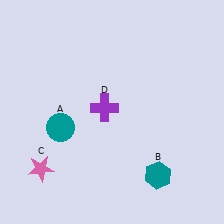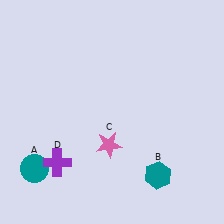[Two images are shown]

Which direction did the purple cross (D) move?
The purple cross (D) moved down.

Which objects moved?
The objects that moved are: the teal circle (A), the pink star (C), the purple cross (D).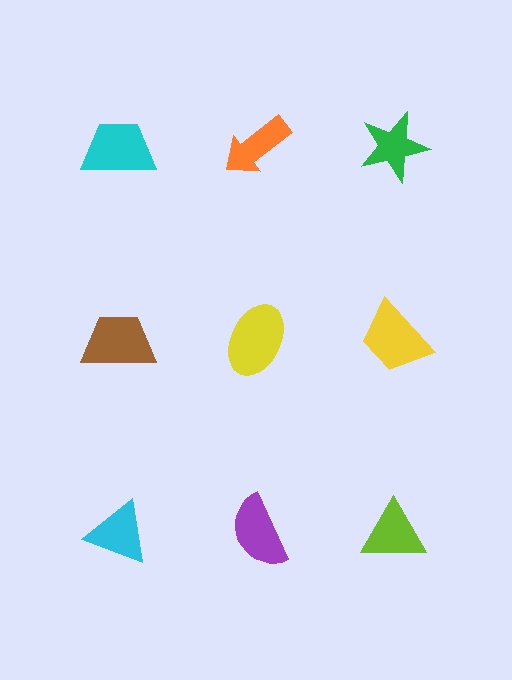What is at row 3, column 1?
A cyan triangle.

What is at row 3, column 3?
A lime triangle.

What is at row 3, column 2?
A purple semicircle.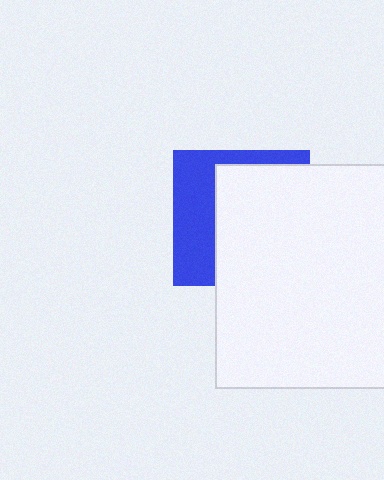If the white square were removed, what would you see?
You would see the complete blue square.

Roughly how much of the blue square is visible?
A small part of it is visible (roughly 38%).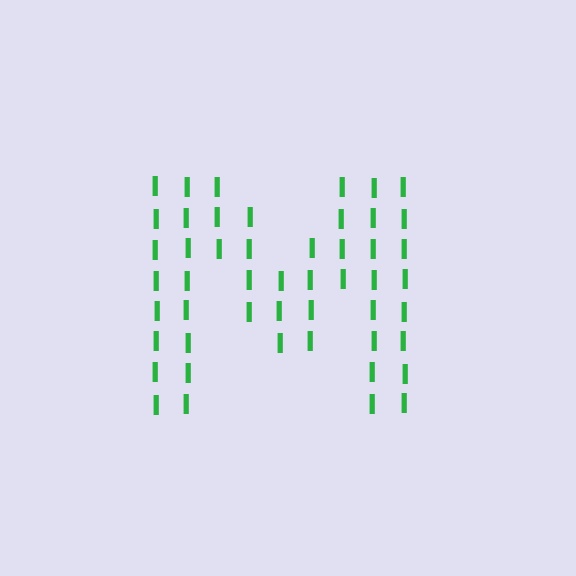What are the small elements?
The small elements are letter I's.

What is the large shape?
The large shape is the letter M.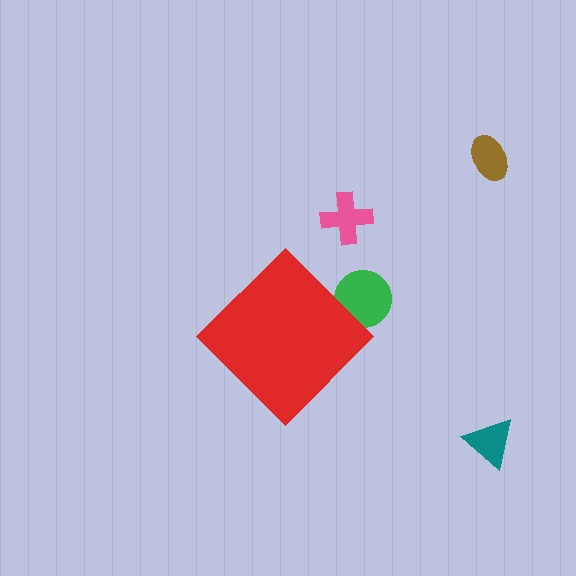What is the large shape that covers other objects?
A red diamond.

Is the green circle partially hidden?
Yes, the green circle is partially hidden behind the red diamond.